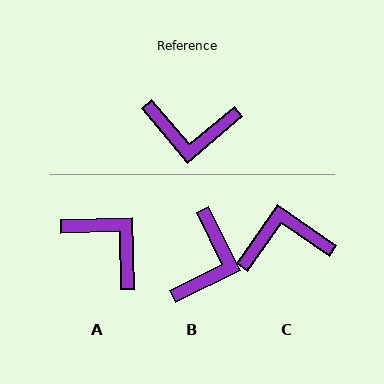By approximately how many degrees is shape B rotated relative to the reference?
Approximately 76 degrees counter-clockwise.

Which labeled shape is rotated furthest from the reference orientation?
C, about 165 degrees away.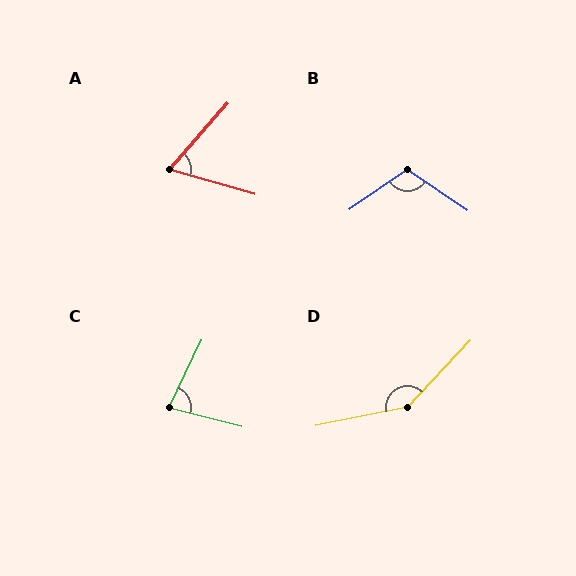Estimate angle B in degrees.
Approximately 111 degrees.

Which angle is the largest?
D, at approximately 145 degrees.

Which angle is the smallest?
A, at approximately 65 degrees.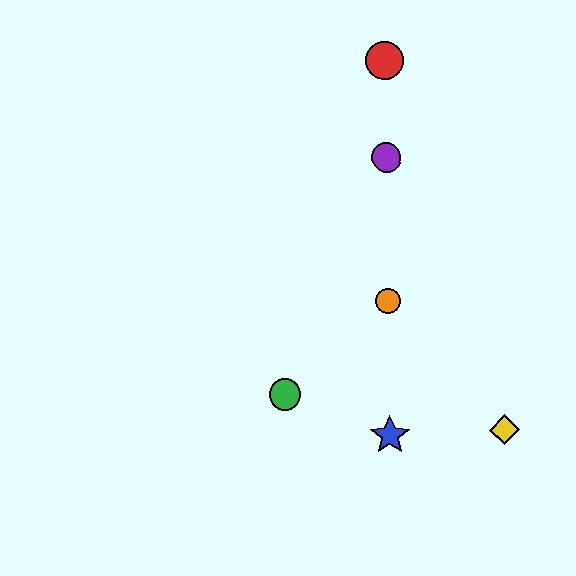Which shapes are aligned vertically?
The red circle, the blue star, the purple circle, the orange circle are aligned vertically.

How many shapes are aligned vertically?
4 shapes (the red circle, the blue star, the purple circle, the orange circle) are aligned vertically.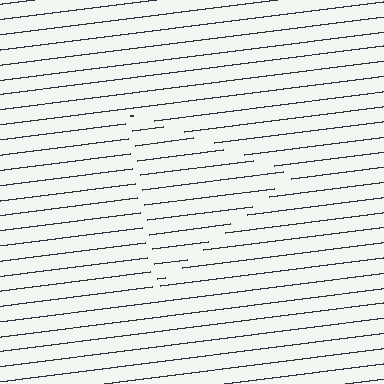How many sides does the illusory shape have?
3 sides — the line-ends trace a triangle.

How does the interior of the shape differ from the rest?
The interior of the shape contains the same grating, shifted by half a period — the contour is defined by the phase discontinuity where line-ends from the inner and outer gratings abut.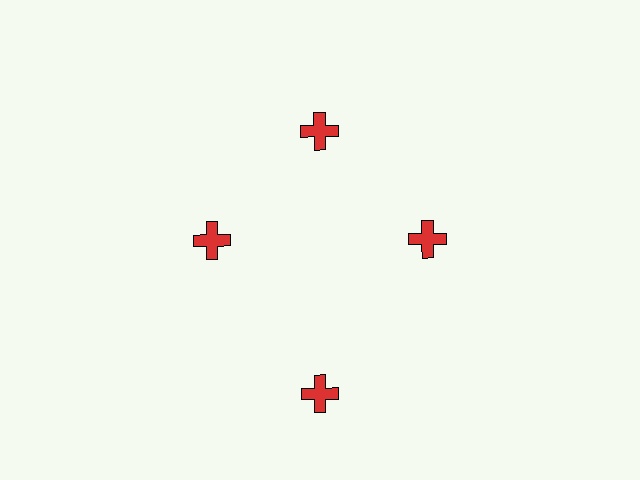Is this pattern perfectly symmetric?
No. The 4 red crosses are arranged in a ring, but one element near the 6 o'clock position is pushed outward from the center, breaking the 4-fold rotational symmetry.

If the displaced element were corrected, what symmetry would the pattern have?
It would have 4-fold rotational symmetry — the pattern would map onto itself every 90 degrees.